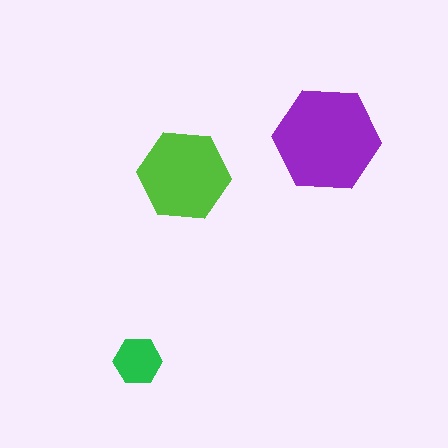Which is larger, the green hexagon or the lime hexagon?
The lime one.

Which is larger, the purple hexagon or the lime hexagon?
The purple one.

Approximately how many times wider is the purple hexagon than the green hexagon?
About 2 times wider.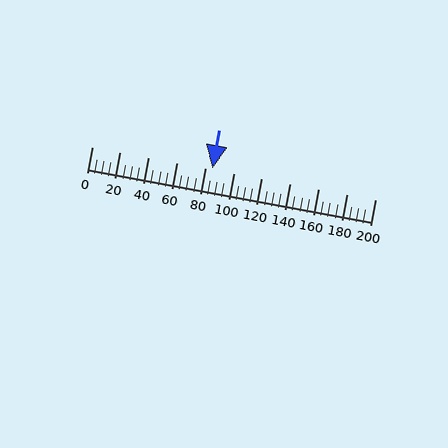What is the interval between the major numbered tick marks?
The major tick marks are spaced 20 units apart.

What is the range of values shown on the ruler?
The ruler shows values from 0 to 200.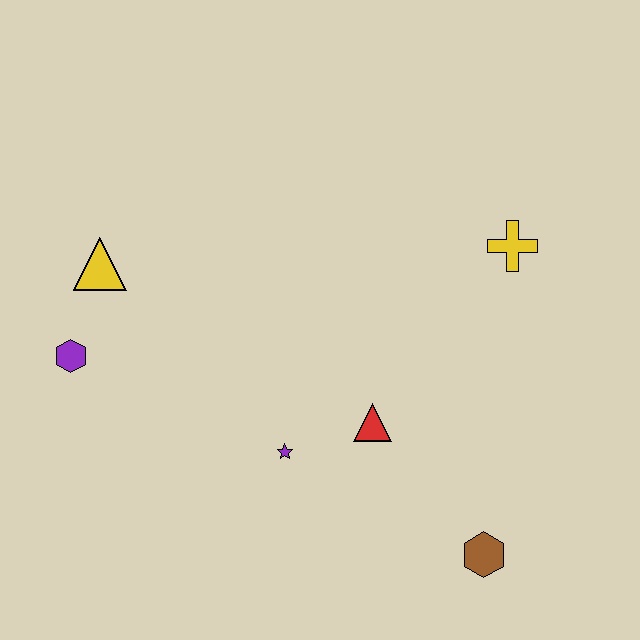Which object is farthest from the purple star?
The yellow cross is farthest from the purple star.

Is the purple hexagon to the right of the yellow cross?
No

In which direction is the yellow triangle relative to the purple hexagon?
The yellow triangle is above the purple hexagon.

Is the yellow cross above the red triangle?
Yes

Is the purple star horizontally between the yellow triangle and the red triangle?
Yes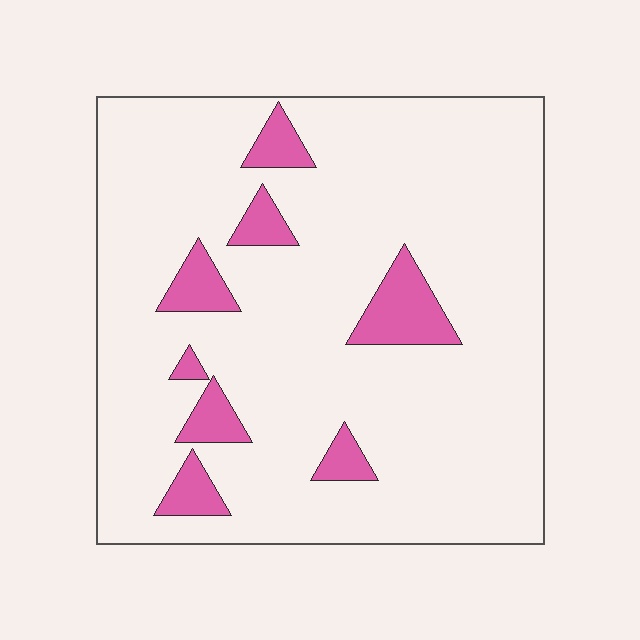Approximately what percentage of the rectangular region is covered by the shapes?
Approximately 10%.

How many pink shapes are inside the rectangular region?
8.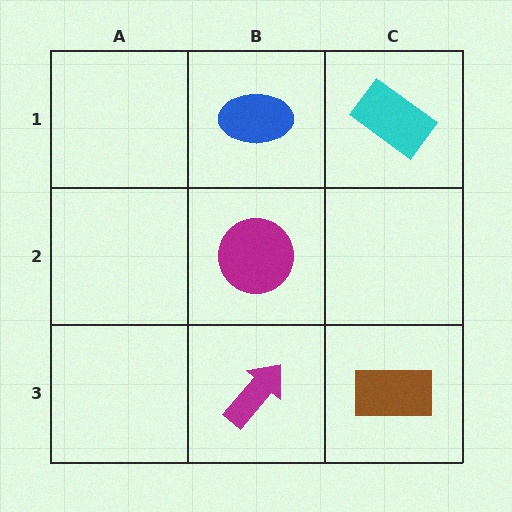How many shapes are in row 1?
2 shapes.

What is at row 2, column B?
A magenta circle.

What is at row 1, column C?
A cyan rectangle.